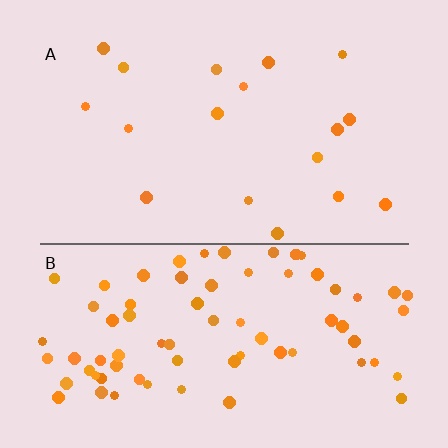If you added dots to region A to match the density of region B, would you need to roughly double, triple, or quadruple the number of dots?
Approximately quadruple.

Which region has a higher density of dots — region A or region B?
B (the bottom).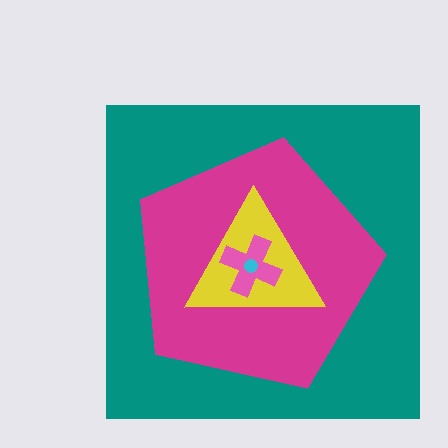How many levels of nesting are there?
5.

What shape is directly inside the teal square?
The magenta pentagon.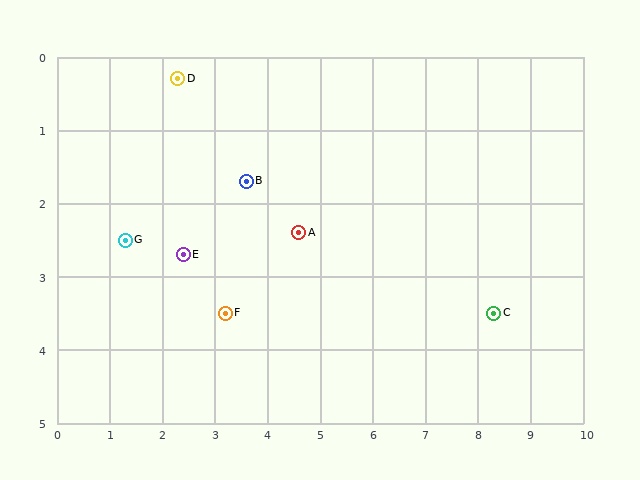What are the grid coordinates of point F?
Point F is at approximately (3.2, 3.5).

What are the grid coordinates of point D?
Point D is at approximately (2.3, 0.3).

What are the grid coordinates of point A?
Point A is at approximately (4.6, 2.4).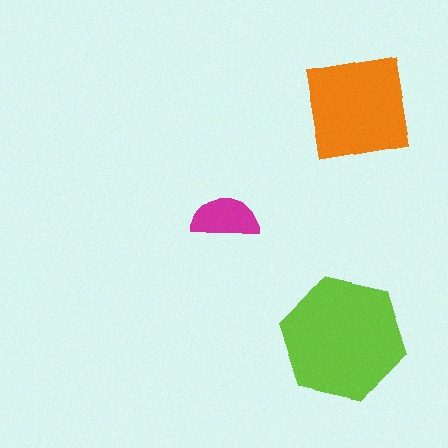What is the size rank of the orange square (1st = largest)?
2nd.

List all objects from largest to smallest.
The lime hexagon, the orange square, the magenta semicircle.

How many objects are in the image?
There are 3 objects in the image.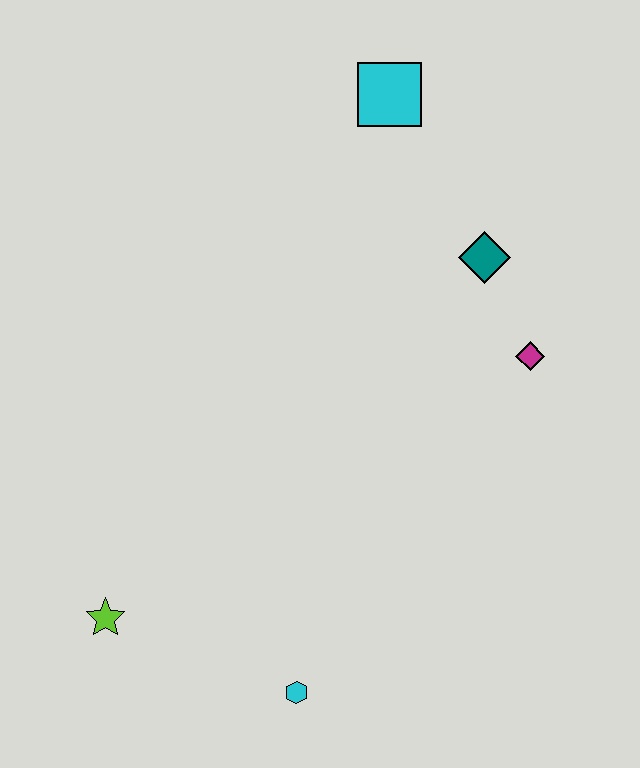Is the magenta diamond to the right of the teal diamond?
Yes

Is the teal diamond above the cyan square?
No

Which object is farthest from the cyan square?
The cyan hexagon is farthest from the cyan square.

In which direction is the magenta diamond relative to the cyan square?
The magenta diamond is below the cyan square.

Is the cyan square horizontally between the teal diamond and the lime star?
Yes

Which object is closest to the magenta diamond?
The teal diamond is closest to the magenta diamond.